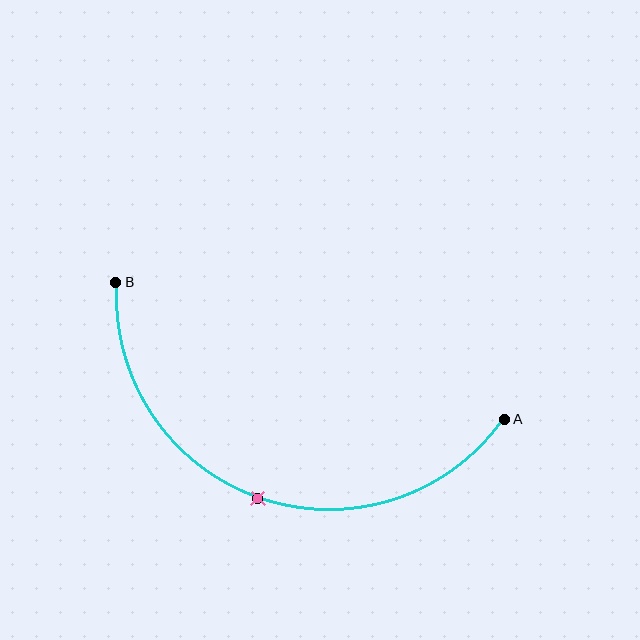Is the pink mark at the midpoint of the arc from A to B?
Yes. The pink mark lies on the arc at equal arc-length from both A and B — it is the arc midpoint.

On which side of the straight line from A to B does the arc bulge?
The arc bulges below the straight line connecting A and B.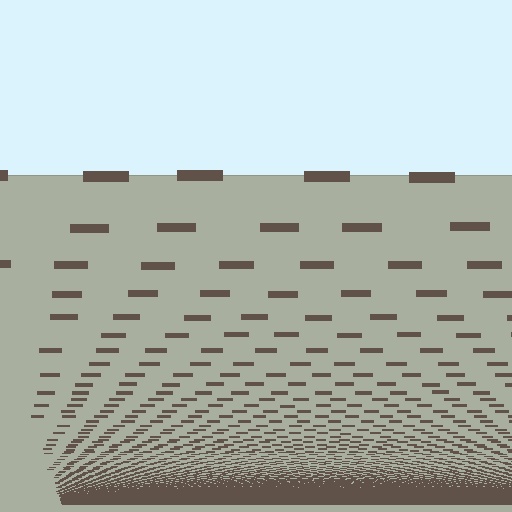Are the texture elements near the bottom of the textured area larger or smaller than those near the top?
Smaller. The gradient is inverted — elements near the bottom are smaller and denser.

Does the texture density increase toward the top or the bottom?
Density increases toward the bottom.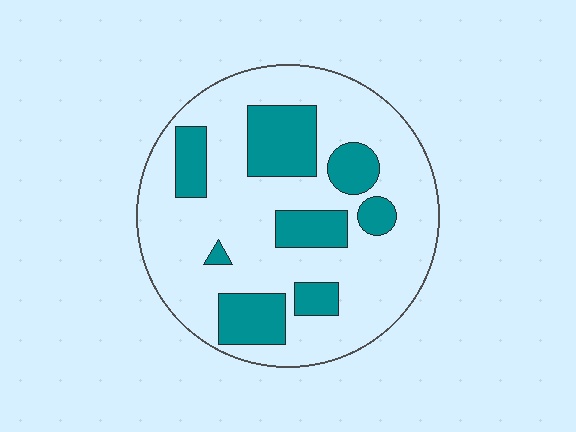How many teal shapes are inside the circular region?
8.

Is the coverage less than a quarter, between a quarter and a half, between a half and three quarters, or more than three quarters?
Between a quarter and a half.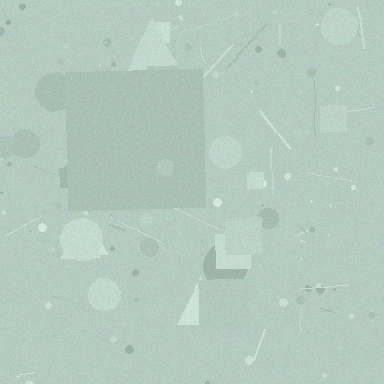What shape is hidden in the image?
A square is hidden in the image.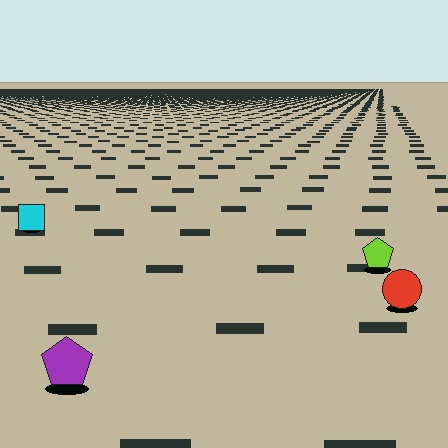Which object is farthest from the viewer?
The cyan square is farthest from the viewer. It appears smaller and the ground texture around it is denser.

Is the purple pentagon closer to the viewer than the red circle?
Yes. The purple pentagon is closer — you can tell from the texture gradient: the ground texture is coarser near it.